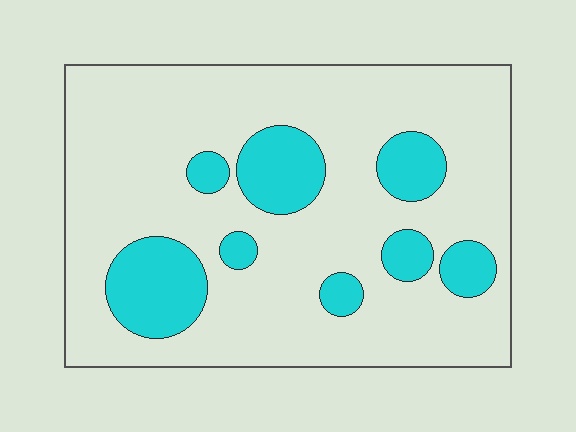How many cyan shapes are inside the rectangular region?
8.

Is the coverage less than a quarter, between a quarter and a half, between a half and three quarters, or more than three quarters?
Less than a quarter.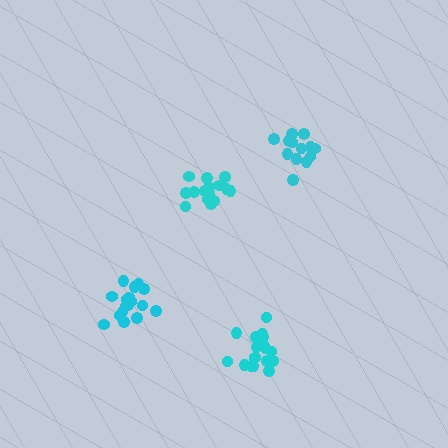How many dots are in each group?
Group 1: 17 dots, Group 2: 17 dots, Group 3: 13 dots, Group 4: 15 dots (62 total).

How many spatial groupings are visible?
There are 4 spatial groupings.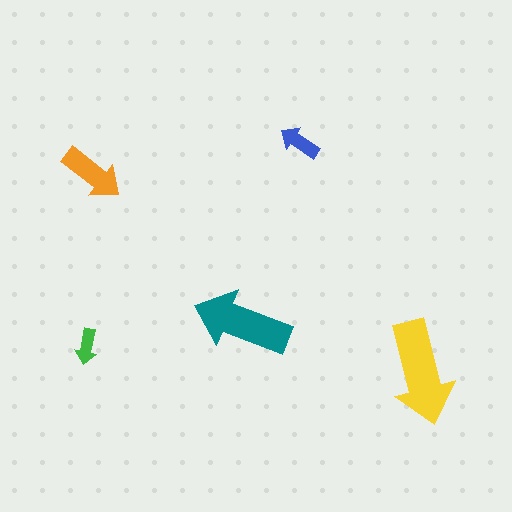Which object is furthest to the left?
The green arrow is leftmost.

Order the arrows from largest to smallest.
the yellow one, the teal one, the orange one, the blue one, the green one.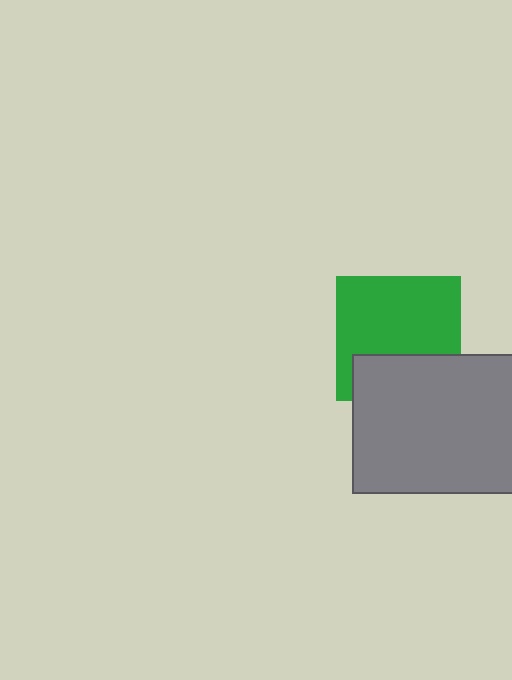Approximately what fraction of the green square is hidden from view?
Roughly 33% of the green square is hidden behind the gray rectangle.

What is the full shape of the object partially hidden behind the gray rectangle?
The partially hidden object is a green square.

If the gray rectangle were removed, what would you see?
You would see the complete green square.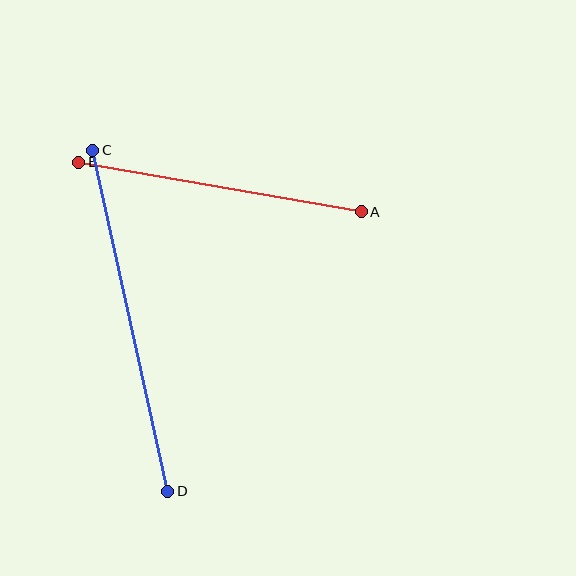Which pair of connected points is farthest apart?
Points C and D are farthest apart.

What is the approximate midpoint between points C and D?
The midpoint is at approximately (130, 321) pixels.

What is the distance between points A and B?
The distance is approximately 287 pixels.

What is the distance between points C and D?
The distance is approximately 349 pixels.